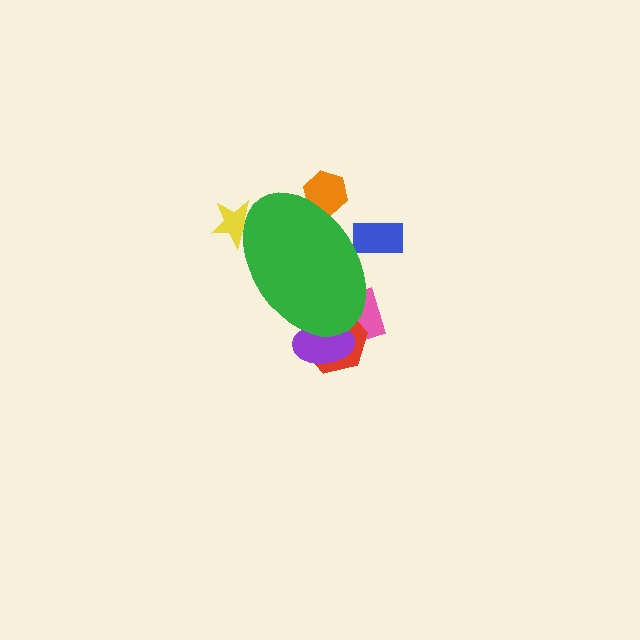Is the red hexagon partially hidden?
Yes, the red hexagon is partially hidden behind the green ellipse.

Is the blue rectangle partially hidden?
Yes, the blue rectangle is partially hidden behind the green ellipse.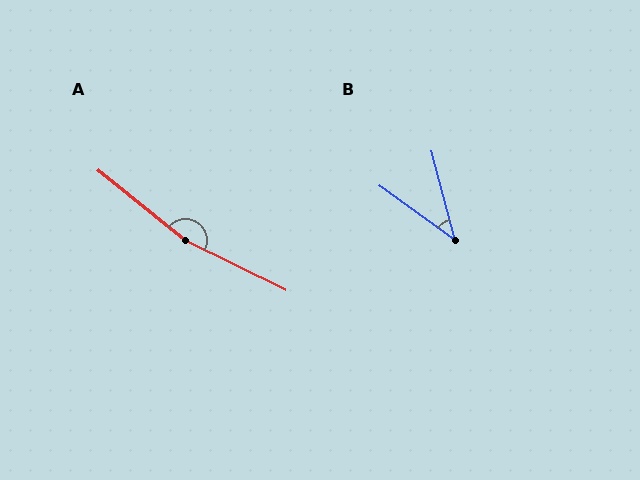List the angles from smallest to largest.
B (39°), A (168°).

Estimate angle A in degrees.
Approximately 168 degrees.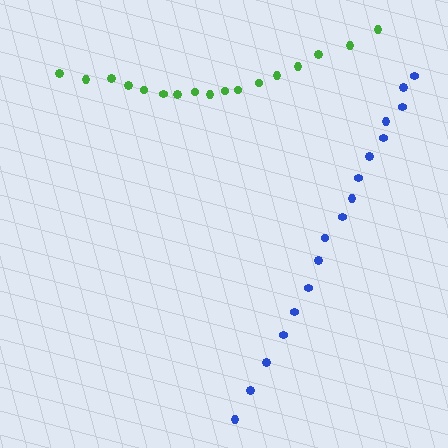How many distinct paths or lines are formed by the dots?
There are 2 distinct paths.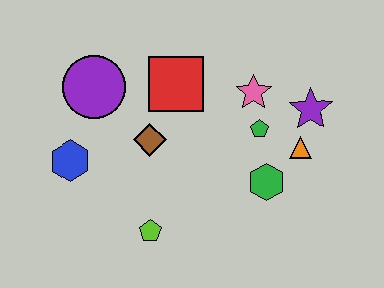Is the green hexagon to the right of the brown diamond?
Yes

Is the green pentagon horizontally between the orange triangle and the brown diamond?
Yes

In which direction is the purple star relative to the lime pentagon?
The purple star is to the right of the lime pentagon.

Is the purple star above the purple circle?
No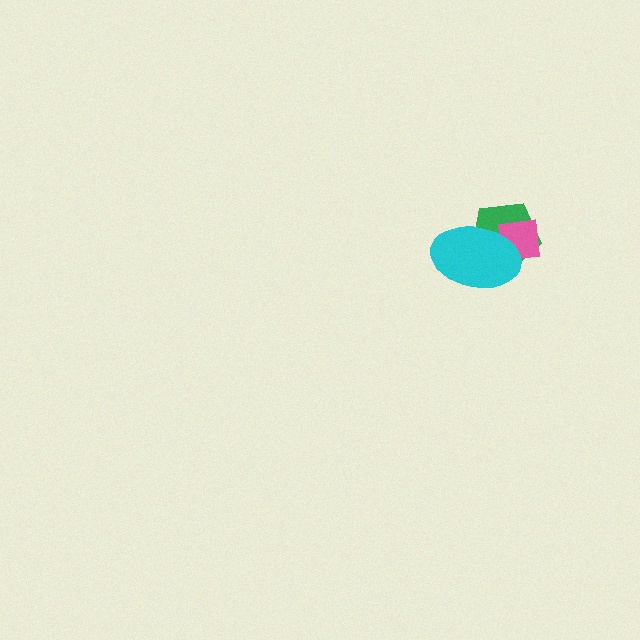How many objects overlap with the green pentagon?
2 objects overlap with the green pentagon.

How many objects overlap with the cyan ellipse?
2 objects overlap with the cyan ellipse.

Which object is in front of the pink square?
The cyan ellipse is in front of the pink square.